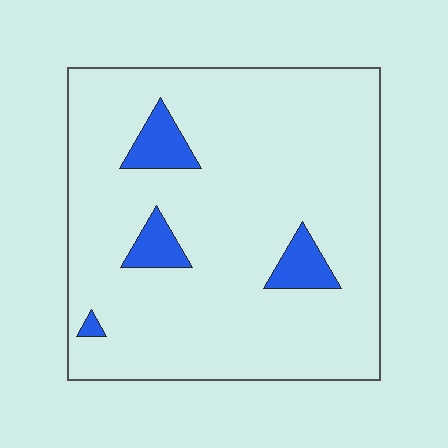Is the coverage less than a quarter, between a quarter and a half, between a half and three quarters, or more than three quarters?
Less than a quarter.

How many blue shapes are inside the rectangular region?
4.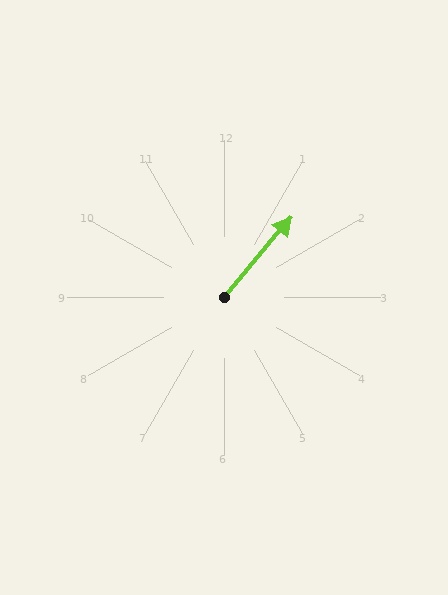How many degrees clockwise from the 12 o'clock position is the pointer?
Approximately 40 degrees.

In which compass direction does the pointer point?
Northeast.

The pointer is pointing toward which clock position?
Roughly 1 o'clock.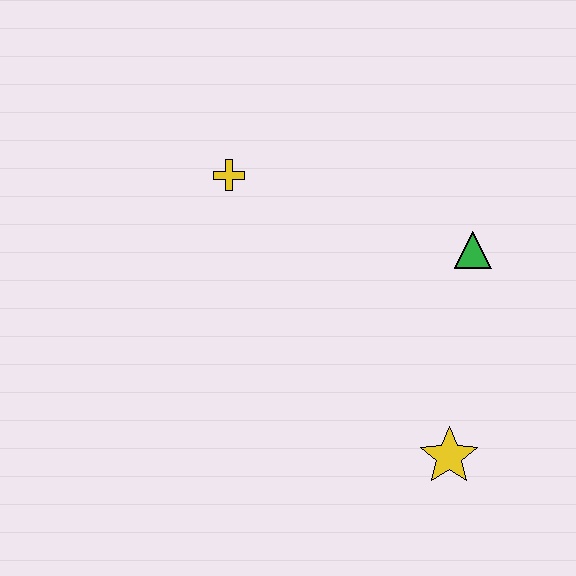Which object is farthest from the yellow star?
The yellow cross is farthest from the yellow star.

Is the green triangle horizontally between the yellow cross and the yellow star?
No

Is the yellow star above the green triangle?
No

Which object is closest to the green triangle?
The yellow star is closest to the green triangle.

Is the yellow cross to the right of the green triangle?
No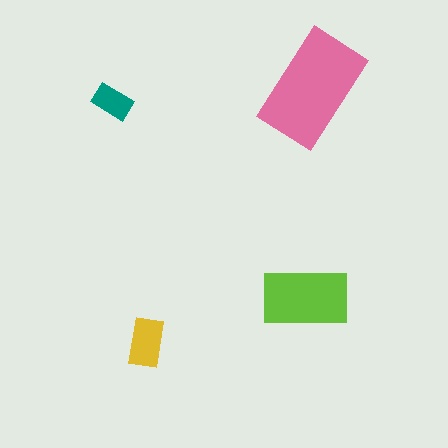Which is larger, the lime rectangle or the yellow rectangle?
The lime one.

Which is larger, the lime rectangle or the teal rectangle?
The lime one.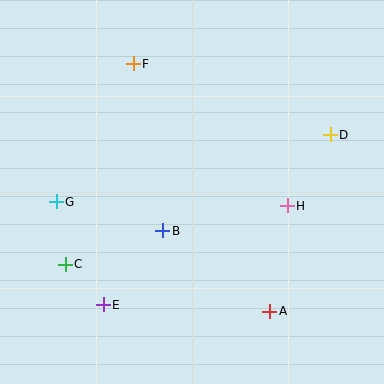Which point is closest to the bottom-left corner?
Point E is closest to the bottom-left corner.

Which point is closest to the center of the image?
Point B at (163, 231) is closest to the center.